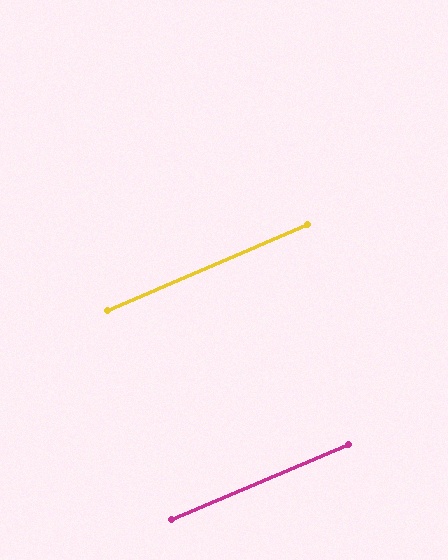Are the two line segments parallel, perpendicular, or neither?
Parallel — their directions differ by only 0.4°.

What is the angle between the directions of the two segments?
Approximately 0 degrees.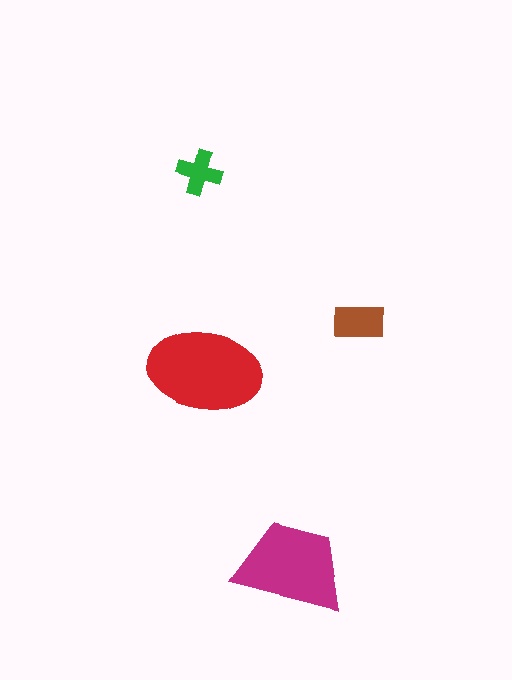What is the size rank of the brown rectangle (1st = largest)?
3rd.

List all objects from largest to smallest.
The red ellipse, the magenta trapezoid, the brown rectangle, the green cross.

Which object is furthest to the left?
The green cross is leftmost.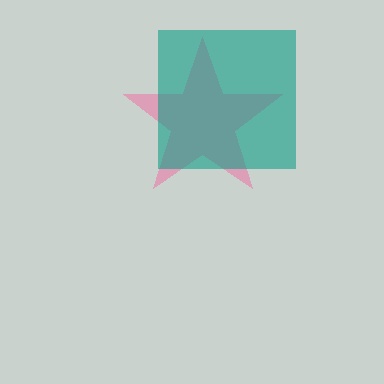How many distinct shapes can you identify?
There are 2 distinct shapes: a pink star, a teal square.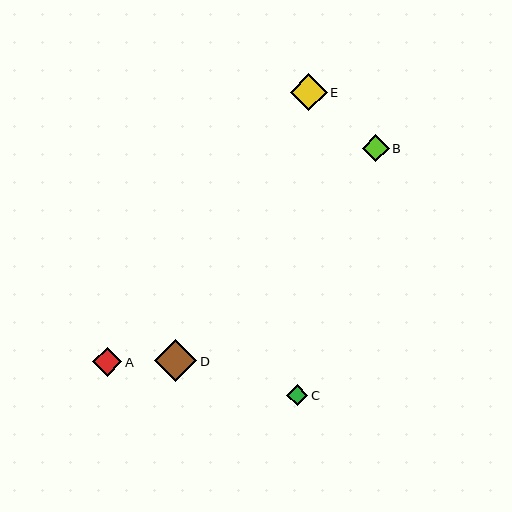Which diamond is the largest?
Diamond D is the largest with a size of approximately 42 pixels.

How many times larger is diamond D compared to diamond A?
Diamond D is approximately 1.5 times the size of diamond A.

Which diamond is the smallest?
Diamond C is the smallest with a size of approximately 21 pixels.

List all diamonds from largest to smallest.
From largest to smallest: D, E, A, B, C.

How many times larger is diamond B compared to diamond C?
Diamond B is approximately 1.3 times the size of diamond C.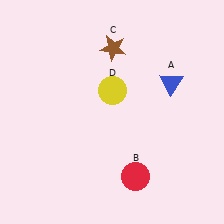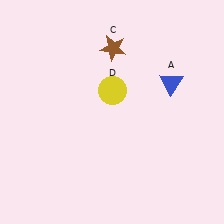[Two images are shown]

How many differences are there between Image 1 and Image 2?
There is 1 difference between the two images.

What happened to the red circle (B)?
The red circle (B) was removed in Image 2. It was in the bottom-right area of Image 1.